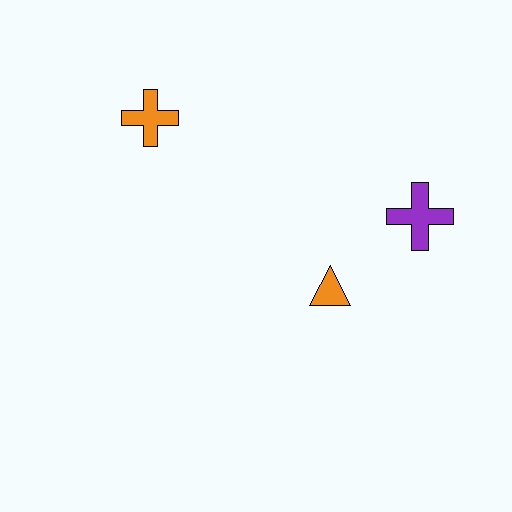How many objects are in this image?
There are 3 objects.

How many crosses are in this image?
There are 2 crosses.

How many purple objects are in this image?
There is 1 purple object.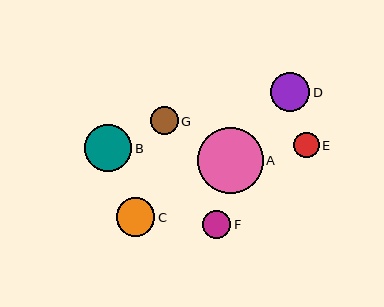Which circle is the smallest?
Circle E is the smallest with a size of approximately 26 pixels.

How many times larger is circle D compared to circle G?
Circle D is approximately 1.4 times the size of circle G.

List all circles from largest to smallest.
From largest to smallest: A, B, D, C, G, F, E.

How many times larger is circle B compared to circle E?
Circle B is approximately 1.8 times the size of circle E.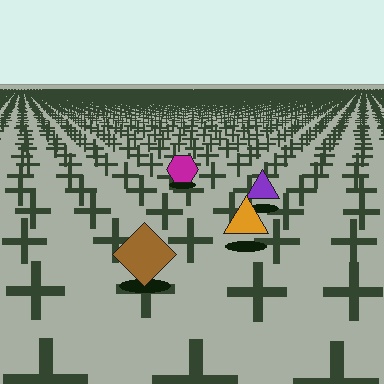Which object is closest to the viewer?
The brown diamond is closest. The texture marks near it are larger and more spread out.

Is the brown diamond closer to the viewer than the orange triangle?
Yes. The brown diamond is closer — you can tell from the texture gradient: the ground texture is coarser near it.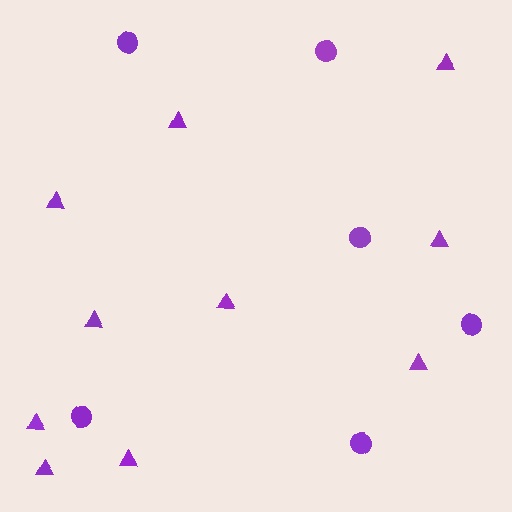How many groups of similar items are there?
There are 2 groups: one group of circles (6) and one group of triangles (10).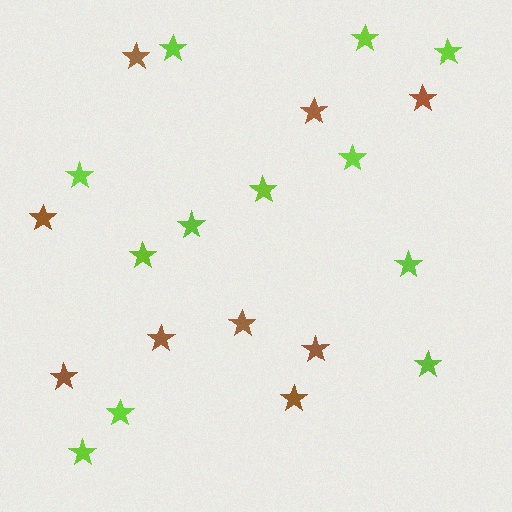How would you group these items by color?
There are 2 groups: one group of brown stars (9) and one group of lime stars (12).